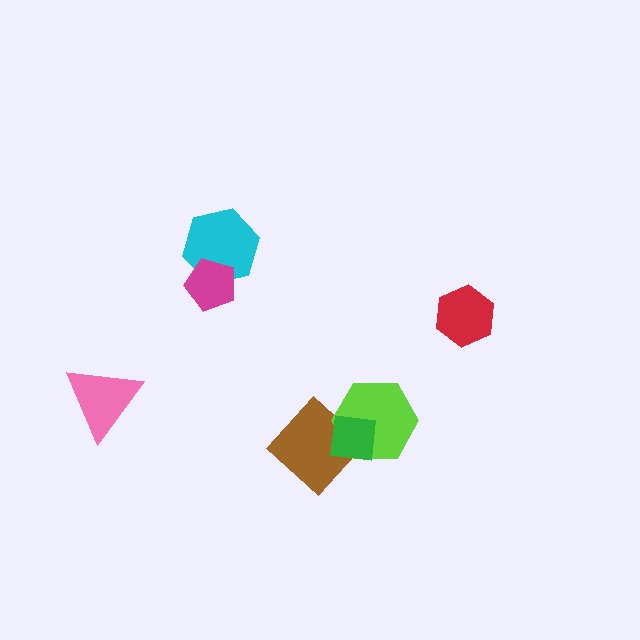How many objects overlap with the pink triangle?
0 objects overlap with the pink triangle.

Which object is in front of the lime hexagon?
The green square is in front of the lime hexagon.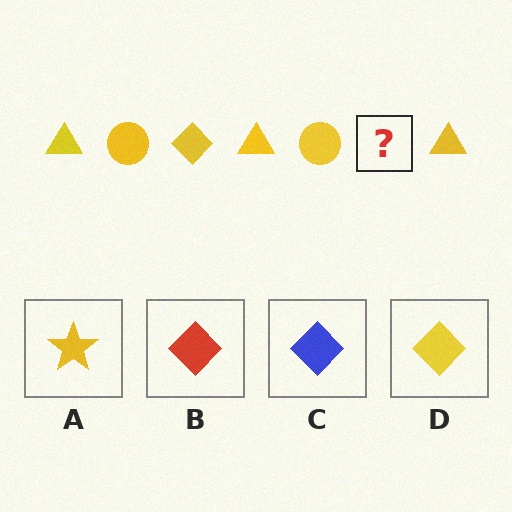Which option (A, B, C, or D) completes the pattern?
D.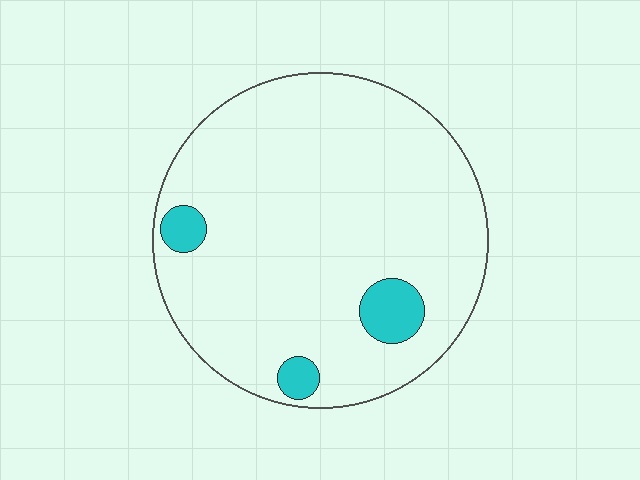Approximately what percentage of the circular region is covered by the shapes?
Approximately 5%.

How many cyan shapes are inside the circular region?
3.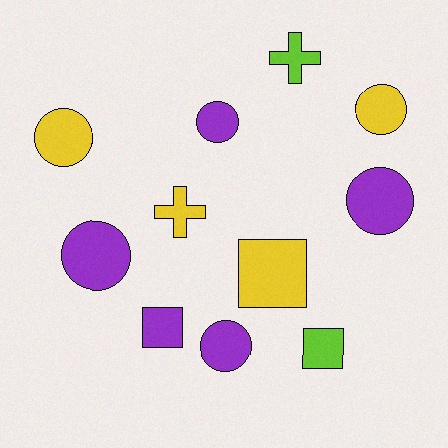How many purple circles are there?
There are 4 purple circles.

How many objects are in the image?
There are 11 objects.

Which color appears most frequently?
Purple, with 5 objects.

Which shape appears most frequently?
Circle, with 6 objects.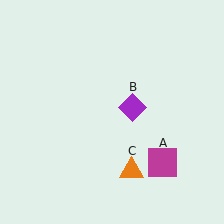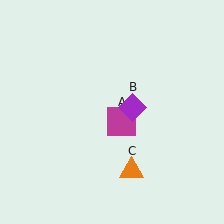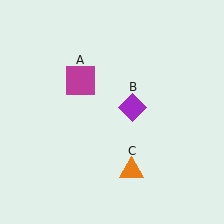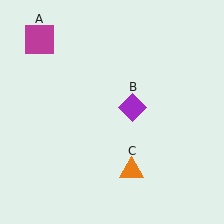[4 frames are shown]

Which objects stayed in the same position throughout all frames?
Purple diamond (object B) and orange triangle (object C) remained stationary.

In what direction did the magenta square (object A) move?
The magenta square (object A) moved up and to the left.